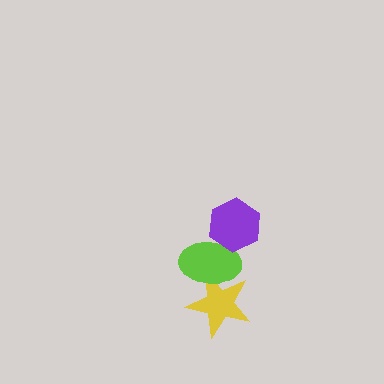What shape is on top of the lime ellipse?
The purple hexagon is on top of the lime ellipse.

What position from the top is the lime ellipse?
The lime ellipse is 2nd from the top.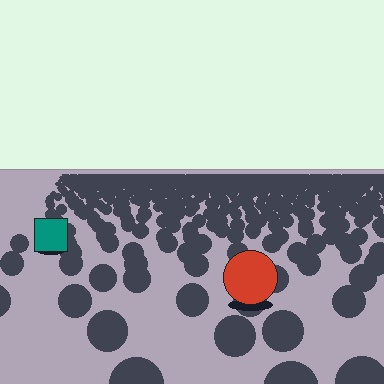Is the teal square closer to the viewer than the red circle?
No. The red circle is closer — you can tell from the texture gradient: the ground texture is coarser near it.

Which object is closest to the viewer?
The red circle is closest. The texture marks near it are larger and more spread out.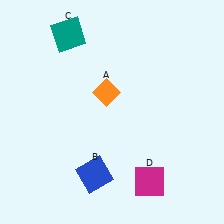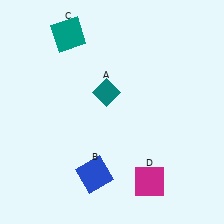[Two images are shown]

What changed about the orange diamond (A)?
In Image 1, A is orange. In Image 2, it changed to teal.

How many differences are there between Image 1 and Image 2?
There is 1 difference between the two images.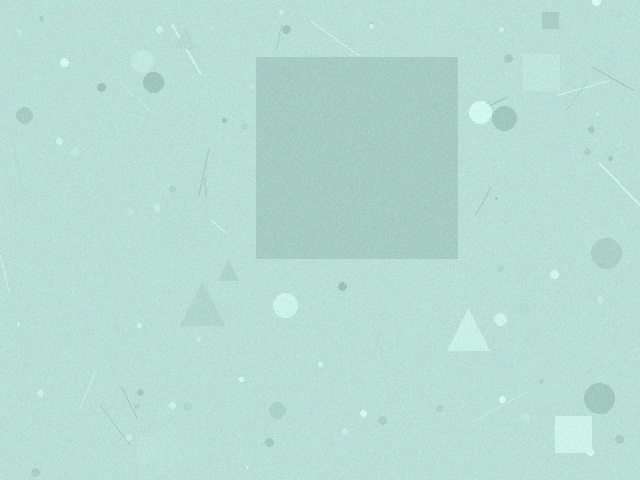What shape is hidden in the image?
A square is hidden in the image.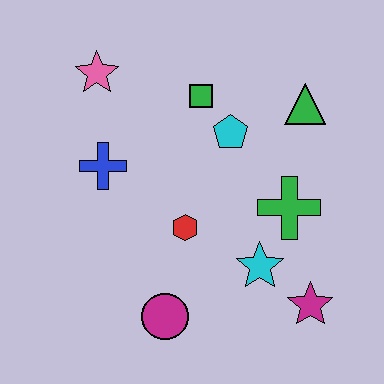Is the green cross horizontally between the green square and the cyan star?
No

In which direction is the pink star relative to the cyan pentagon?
The pink star is to the left of the cyan pentagon.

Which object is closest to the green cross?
The cyan star is closest to the green cross.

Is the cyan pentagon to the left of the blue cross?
No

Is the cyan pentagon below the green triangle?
Yes